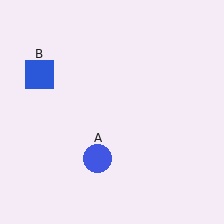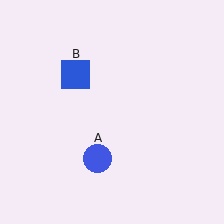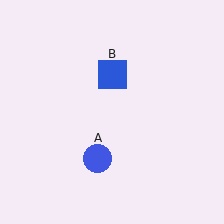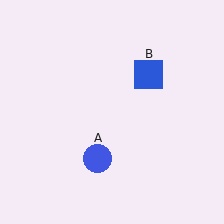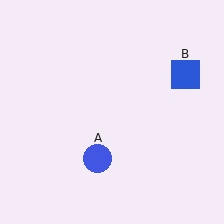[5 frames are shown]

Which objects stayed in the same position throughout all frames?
Blue circle (object A) remained stationary.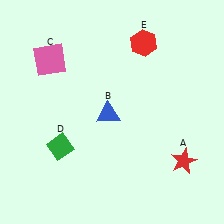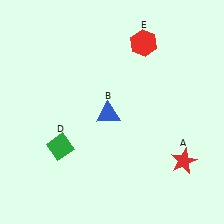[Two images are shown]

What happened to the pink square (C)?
The pink square (C) was removed in Image 2. It was in the top-left area of Image 1.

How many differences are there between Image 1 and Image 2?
There is 1 difference between the two images.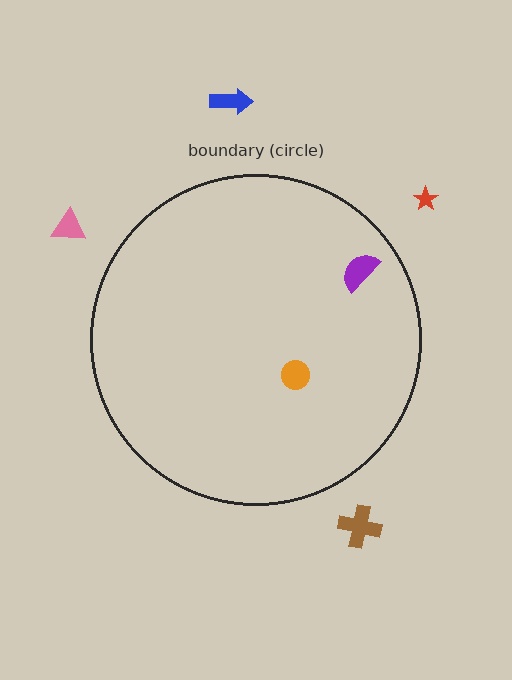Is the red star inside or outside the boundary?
Outside.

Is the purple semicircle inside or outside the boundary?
Inside.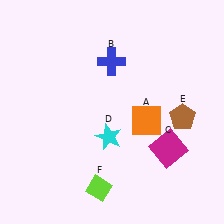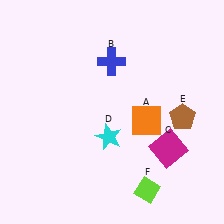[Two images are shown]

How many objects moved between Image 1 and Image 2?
1 object moved between the two images.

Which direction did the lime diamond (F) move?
The lime diamond (F) moved right.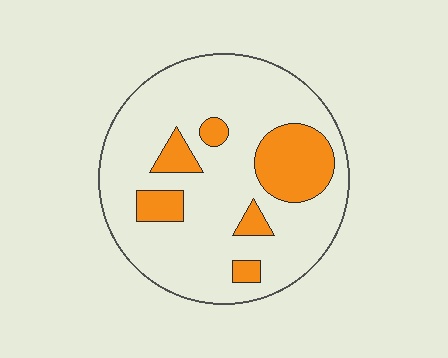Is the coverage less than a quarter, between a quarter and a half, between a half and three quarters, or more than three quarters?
Less than a quarter.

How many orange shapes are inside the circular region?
6.